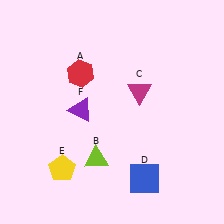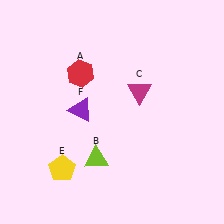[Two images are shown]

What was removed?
The blue square (D) was removed in Image 2.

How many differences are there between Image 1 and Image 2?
There is 1 difference between the two images.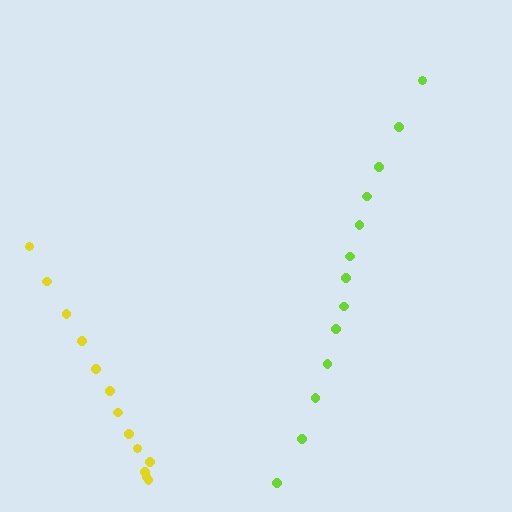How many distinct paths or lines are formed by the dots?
There are 2 distinct paths.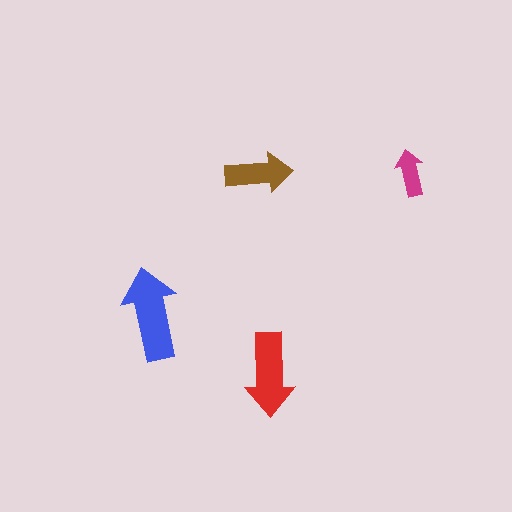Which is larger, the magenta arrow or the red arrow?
The red one.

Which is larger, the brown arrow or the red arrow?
The red one.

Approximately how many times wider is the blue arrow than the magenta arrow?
About 2 times wider.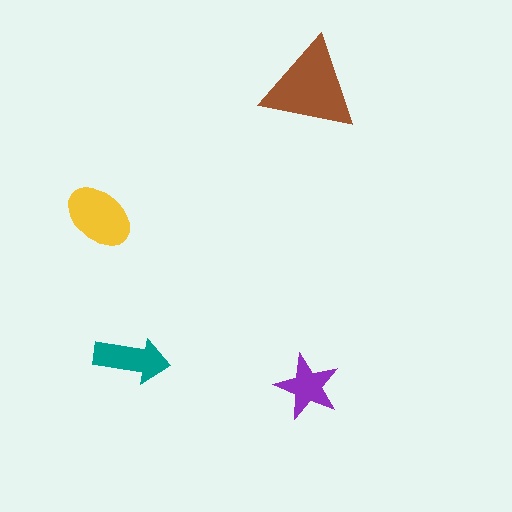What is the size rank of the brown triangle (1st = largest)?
1st.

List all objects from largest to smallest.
The brown triangle, the yellow ellipse, the teal arrow, the purple star.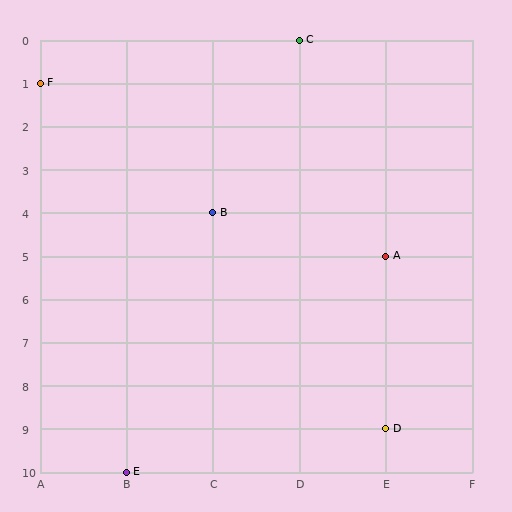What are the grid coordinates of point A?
Point A is at grid coordinates (E, 5).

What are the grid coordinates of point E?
Point E is at grid coordinates (B, 10).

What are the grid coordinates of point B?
Point B is at grid coordinates (C, 4).